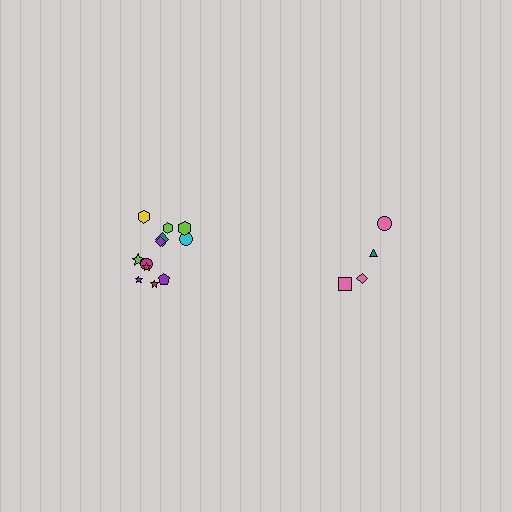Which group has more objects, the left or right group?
The left group.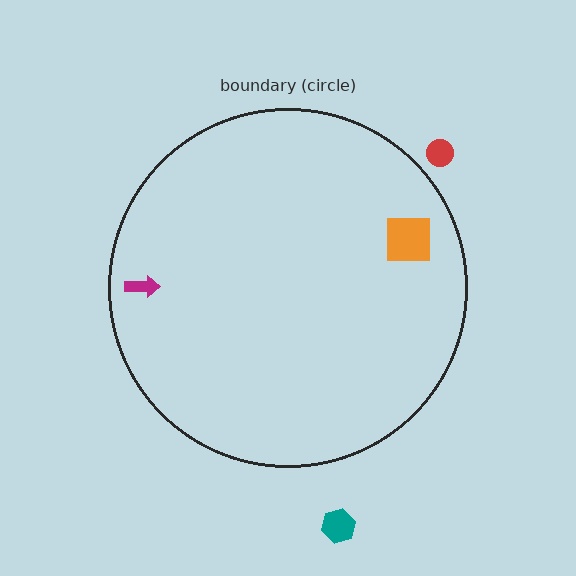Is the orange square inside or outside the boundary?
Inside.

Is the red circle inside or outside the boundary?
Outside.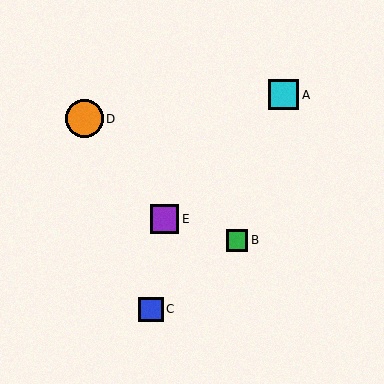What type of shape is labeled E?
Shape E is a purple square.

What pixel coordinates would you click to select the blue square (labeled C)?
Click at (151, 309) to select the blue square C.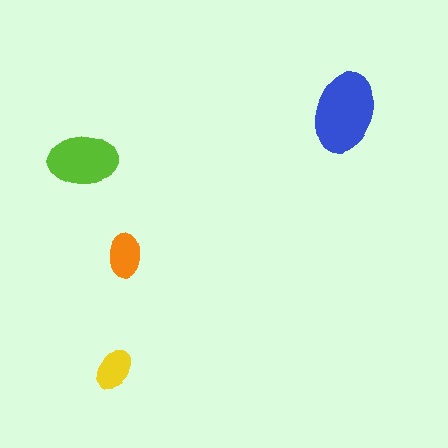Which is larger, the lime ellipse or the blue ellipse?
The blue one.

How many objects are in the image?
There are 4 objects in the image.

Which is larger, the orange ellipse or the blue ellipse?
The blue one.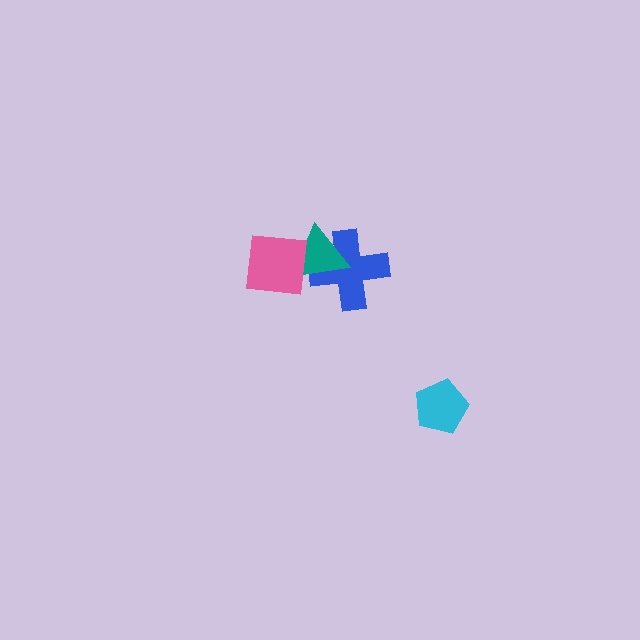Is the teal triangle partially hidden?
Yes, it is partially covered by another shape.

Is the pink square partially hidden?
No, no other shape covers it.